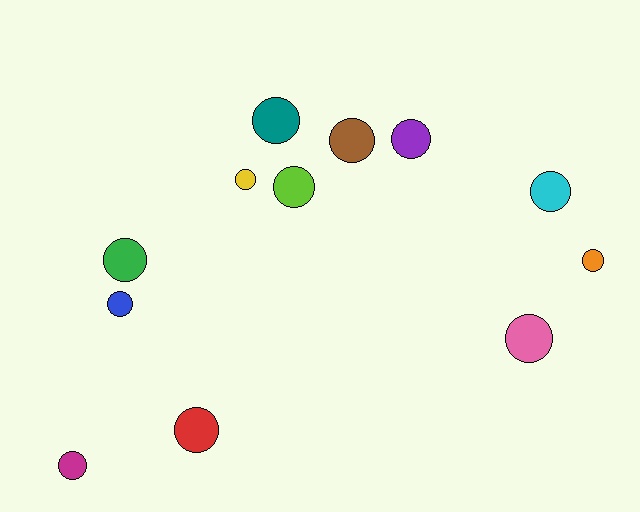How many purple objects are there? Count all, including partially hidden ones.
There is 1 purple object.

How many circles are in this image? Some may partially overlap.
There are 12 circles.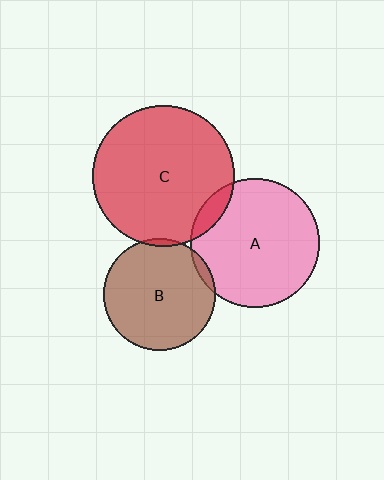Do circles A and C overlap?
Yes.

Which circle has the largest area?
Circle C (red).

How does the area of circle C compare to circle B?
Approximately 1.6 times.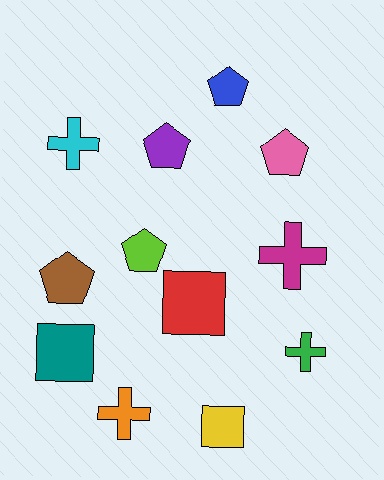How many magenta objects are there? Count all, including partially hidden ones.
There is 1 magenta object.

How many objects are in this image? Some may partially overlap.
There are 12 objects.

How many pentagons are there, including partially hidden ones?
There are 5 pentagons.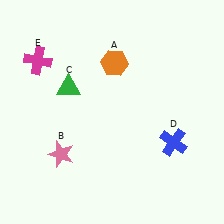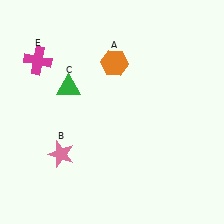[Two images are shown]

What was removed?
The blue cross (D) was removed in Image 2.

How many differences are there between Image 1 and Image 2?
There is 1 difference between the two images.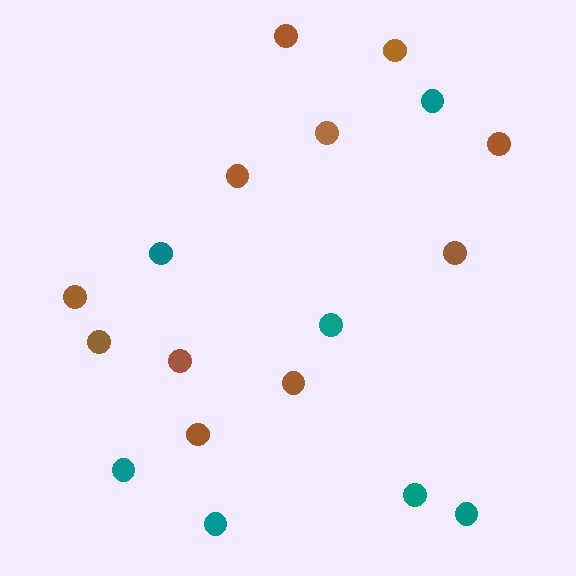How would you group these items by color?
There are 2 groups: one group of brown circles (11) and one group of teal circles (7).